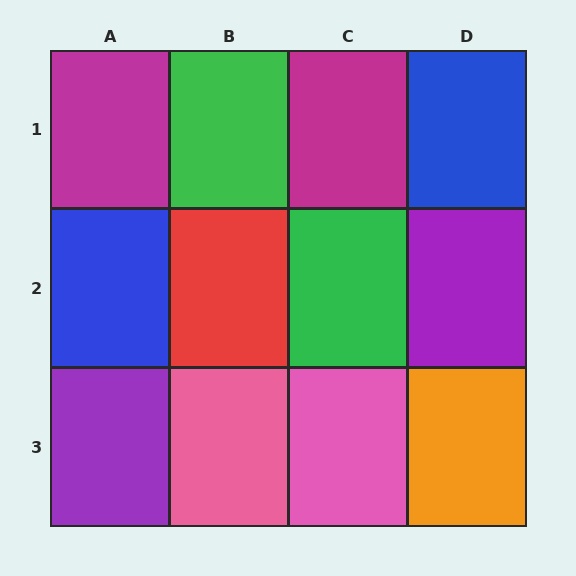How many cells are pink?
2 cells are pink.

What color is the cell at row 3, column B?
Pink.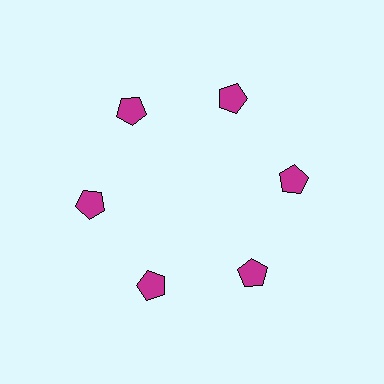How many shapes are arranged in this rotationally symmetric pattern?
There are 6 shapes, arranged in 6 groups of 1.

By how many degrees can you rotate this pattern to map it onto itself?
The pattern maps onto itself every 60 degrees of rotation.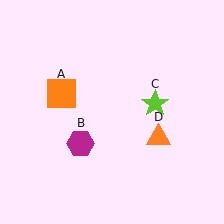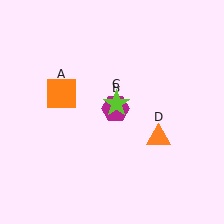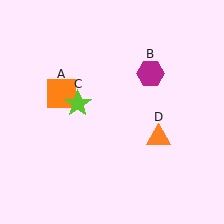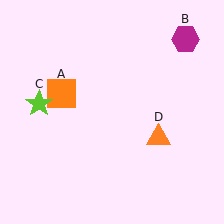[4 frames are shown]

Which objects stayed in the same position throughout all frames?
Orange square (object A) and orange triangle (object D) remained stationary.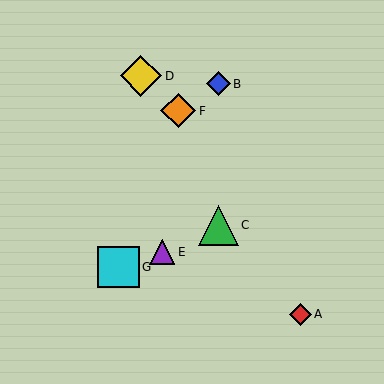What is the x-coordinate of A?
Object A is at x≈300.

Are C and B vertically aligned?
Yes, both are at x≈218.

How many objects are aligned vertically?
2 objects (B, C) are aligned vertically.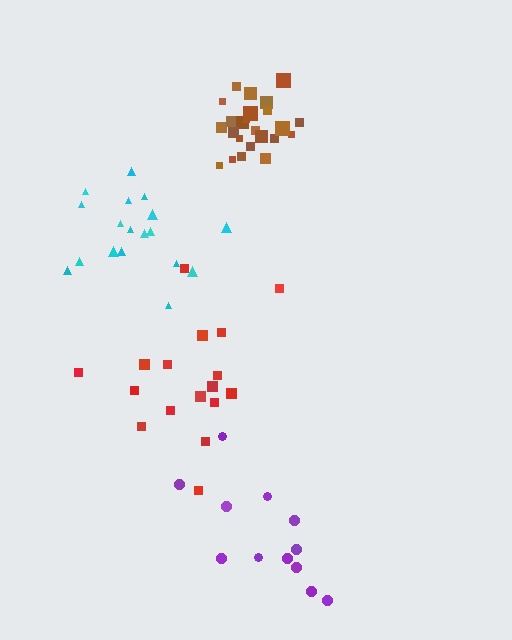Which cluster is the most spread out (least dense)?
Purple.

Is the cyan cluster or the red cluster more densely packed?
Cyan.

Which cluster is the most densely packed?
Brown.